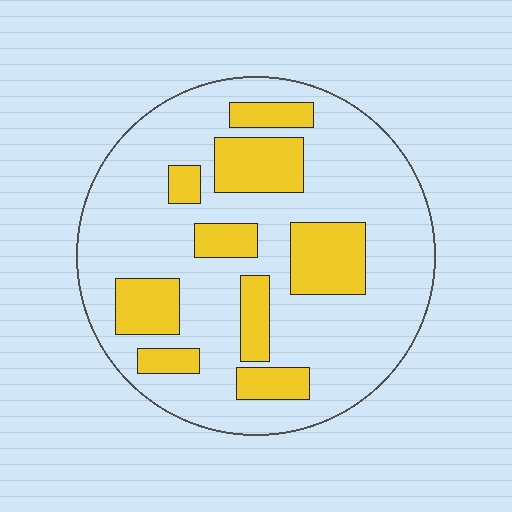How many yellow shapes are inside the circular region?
9.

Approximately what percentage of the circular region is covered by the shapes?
Approximately 25%.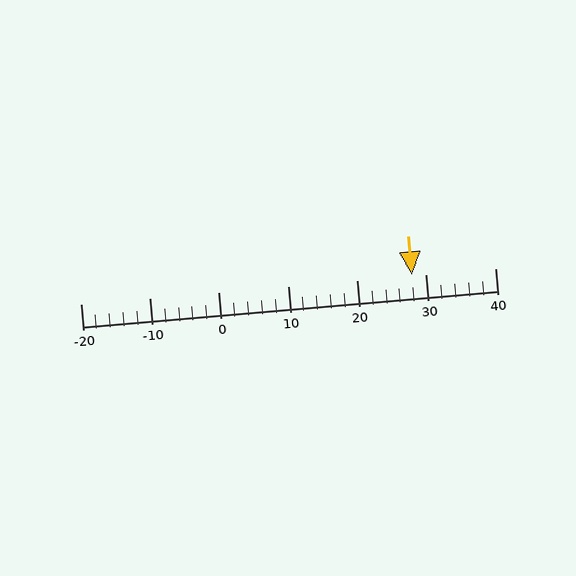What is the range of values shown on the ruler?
The ruler shows values from -20 to 40.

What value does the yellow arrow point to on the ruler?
The yellow arrow points to approximately 28.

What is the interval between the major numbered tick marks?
The major tick marks are spaced 10 units apart.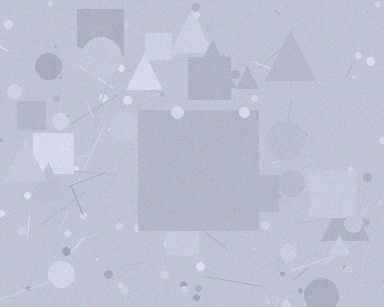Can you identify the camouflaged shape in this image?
The camouflaged shape is a square.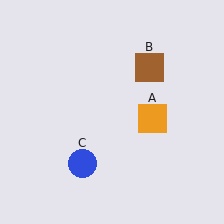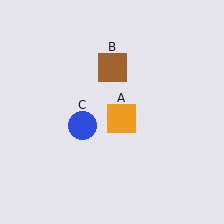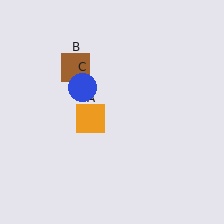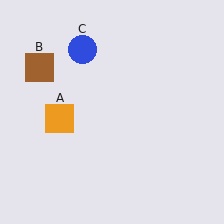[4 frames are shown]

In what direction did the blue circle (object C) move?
The blue circle (object C) moved up.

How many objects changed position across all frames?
3 objects changed position: orange square (object A), brown square (object B), blue circle (object C).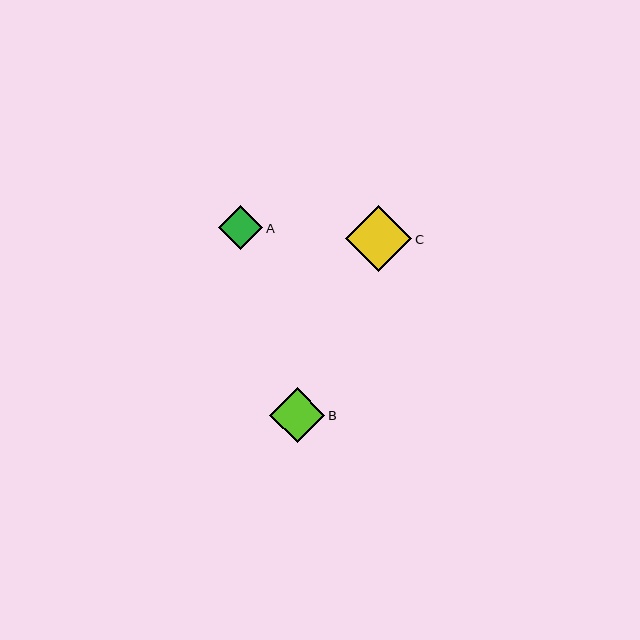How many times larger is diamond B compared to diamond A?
Diamond B is approximately 1.3 times the size of diamond A.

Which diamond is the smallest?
Diamond A is the smallest with a size of approximately 44 pixels.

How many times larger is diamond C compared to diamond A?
Diamond C is approximately 1.5 times the size of diamond A.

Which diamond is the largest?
Diamond C is the largest with a size of approximately 66 pixels.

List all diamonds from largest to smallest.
From largest to smallest: C, B, A.